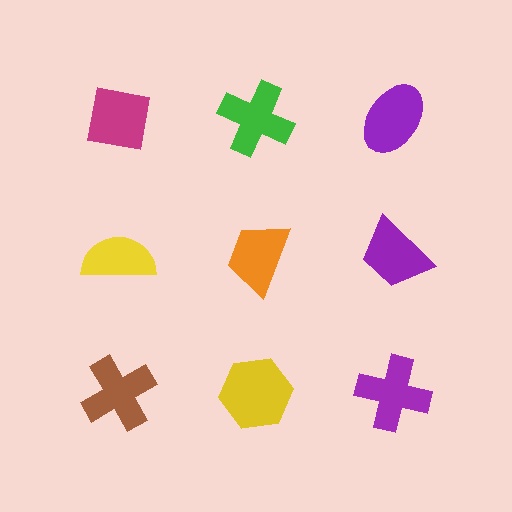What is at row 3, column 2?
A yellow hexagon.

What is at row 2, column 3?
A purple trapezoid.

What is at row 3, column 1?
A brown cross.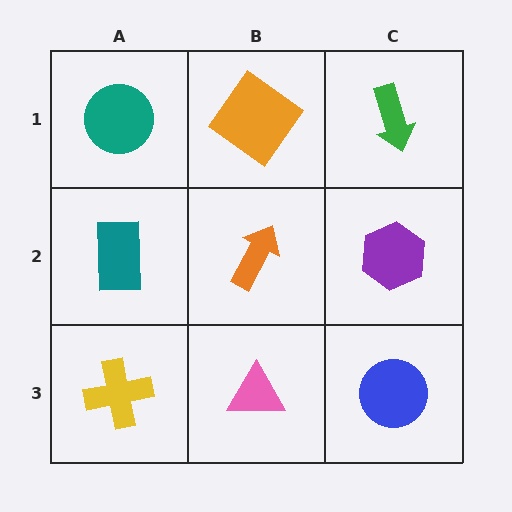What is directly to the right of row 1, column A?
An orange diamond.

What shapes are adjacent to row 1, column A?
A teal rectangle (row 2, column A), an orange diamond (row 1, column B).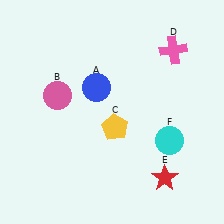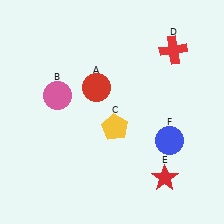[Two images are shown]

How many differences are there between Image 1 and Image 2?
There are 3 differences between the two images.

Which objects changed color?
A changed from blue to red. D changed from pink to red. F changed from cyan to blue.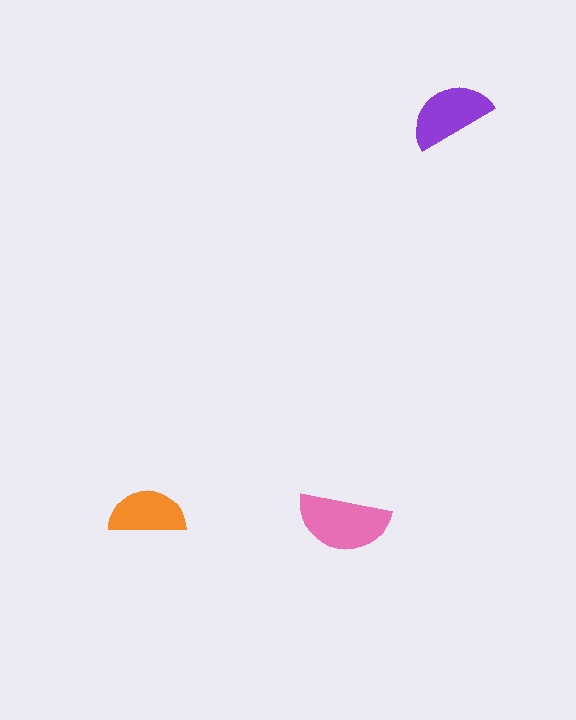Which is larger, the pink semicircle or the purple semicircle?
The pink one.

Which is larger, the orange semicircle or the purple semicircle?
The purple one.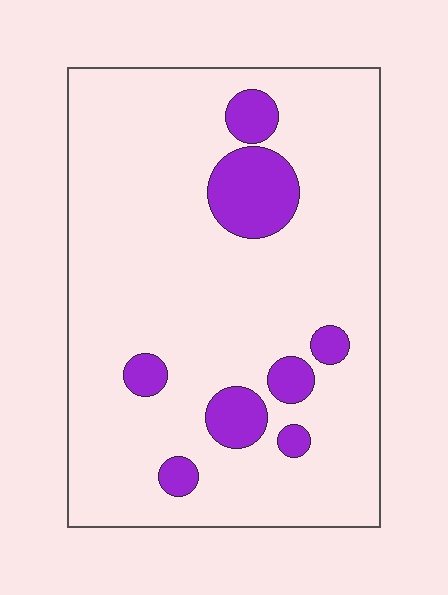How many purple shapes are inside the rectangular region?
8.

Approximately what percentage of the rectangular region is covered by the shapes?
Approximately 15%.